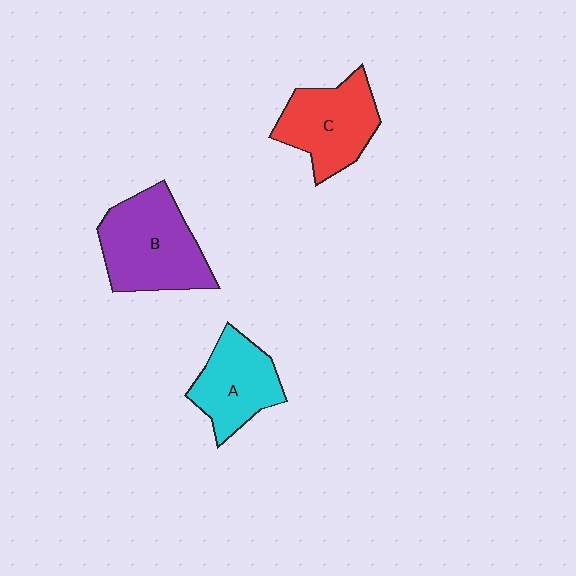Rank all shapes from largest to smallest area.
From largest to smallest: B (purple), C (red), A (cyan).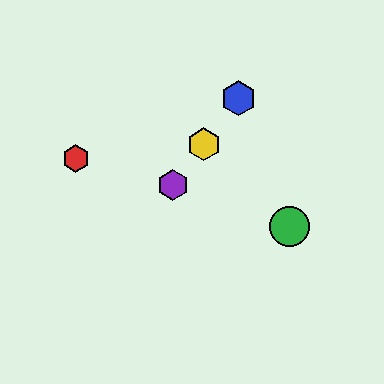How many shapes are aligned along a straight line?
3 shapes (the blue hexagon, the yellow hexagon, the purple hexagon) are aligned along a straight line.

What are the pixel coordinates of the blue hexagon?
The blue hexagon is at (239, 98).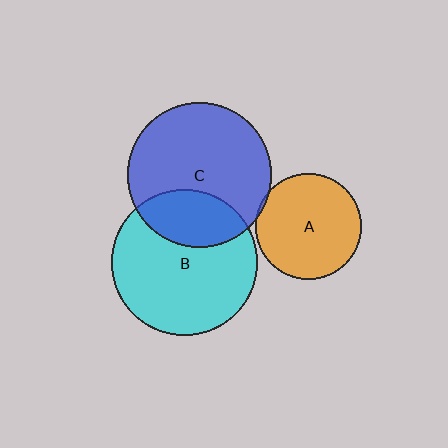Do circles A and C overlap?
Yes.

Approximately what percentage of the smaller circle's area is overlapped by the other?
Approximately 5%.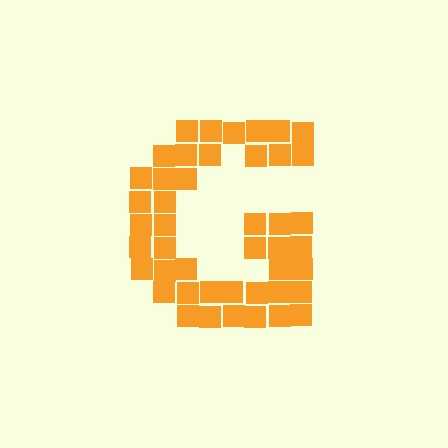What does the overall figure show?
The overall figure shows the letter G.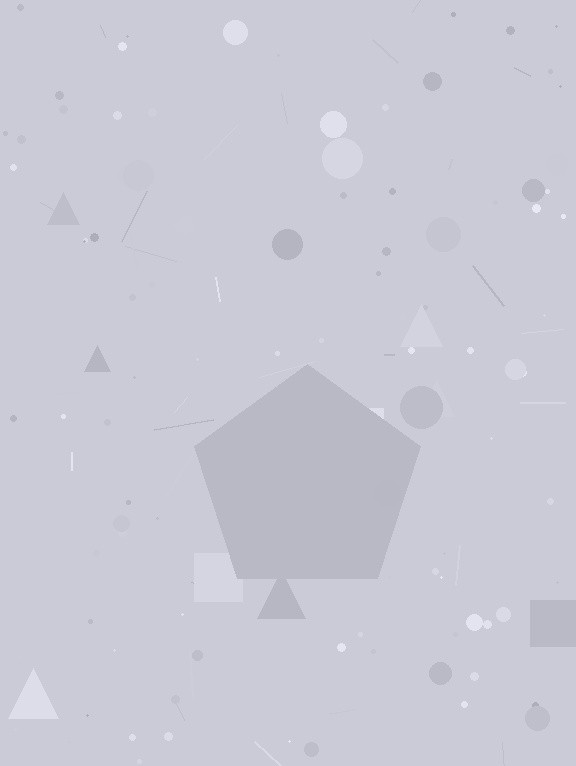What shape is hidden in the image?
A pentagon is hidden in the image.